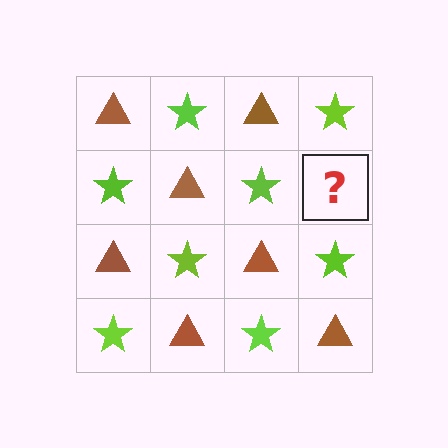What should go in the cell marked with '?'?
The missing cell should contain a brown triangle.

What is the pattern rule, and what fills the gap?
The rule is that it alternates brown triangle and lime star in a checkerboard pattern. The gap should be filled with a brown triangle.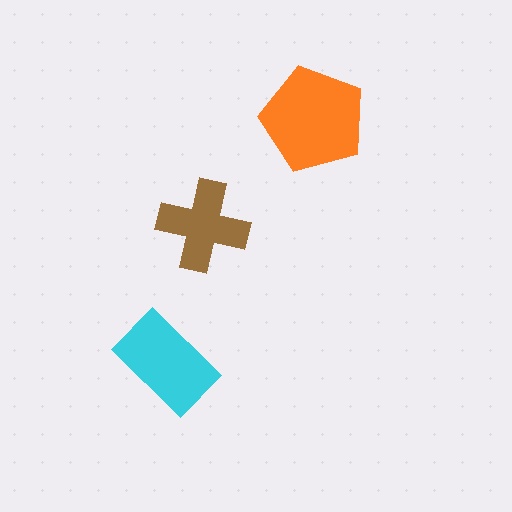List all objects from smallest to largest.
The brown cross, the cyan rectangle, the orange pentagon.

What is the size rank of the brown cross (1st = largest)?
3rd.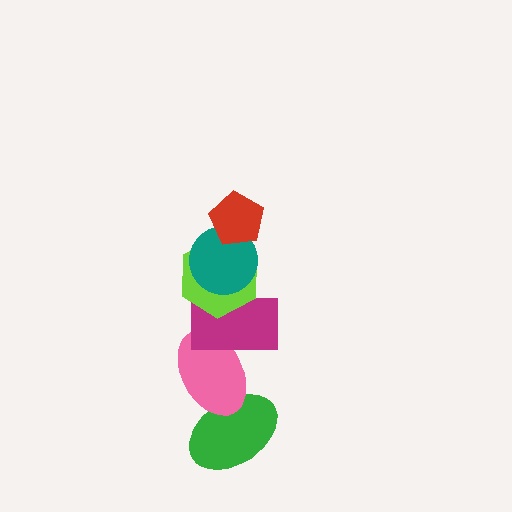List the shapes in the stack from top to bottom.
From top to bottom: the red pentagon, the teal circle, the lime hexagon, the magenta rectangle, the pink ellipse, the green ellipse.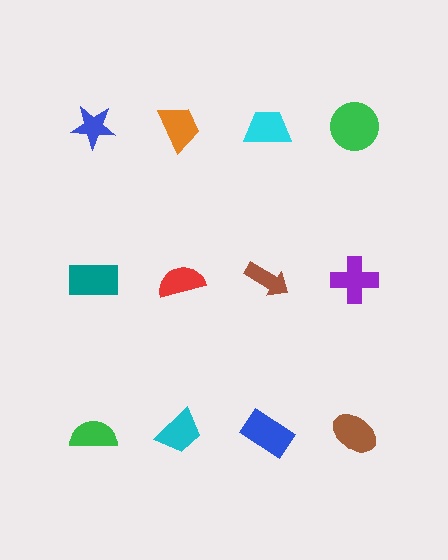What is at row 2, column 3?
A brown arrow.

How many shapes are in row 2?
4 shapes.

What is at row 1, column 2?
An orange trapezoid.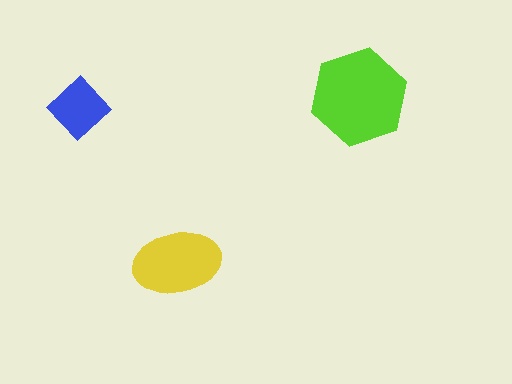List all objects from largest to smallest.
The lime hexagon, the yellow ellipse, the blue diamond.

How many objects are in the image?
There are 3 objects in the image.